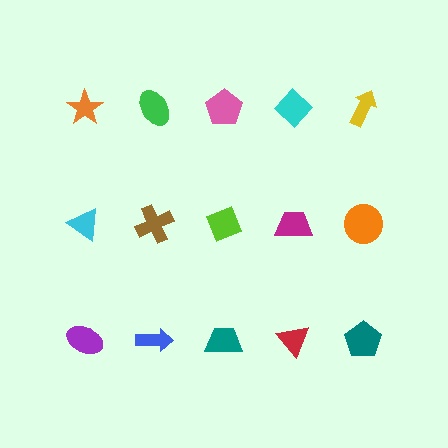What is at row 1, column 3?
A pink pentagon.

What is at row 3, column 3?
A teal trapezoid.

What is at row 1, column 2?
A green ellipse.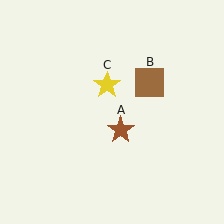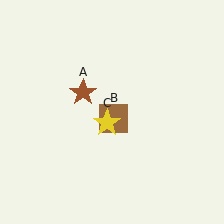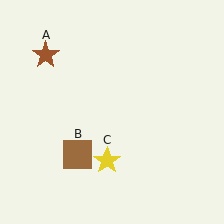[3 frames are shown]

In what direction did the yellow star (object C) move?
The yellow star (object C) moved down.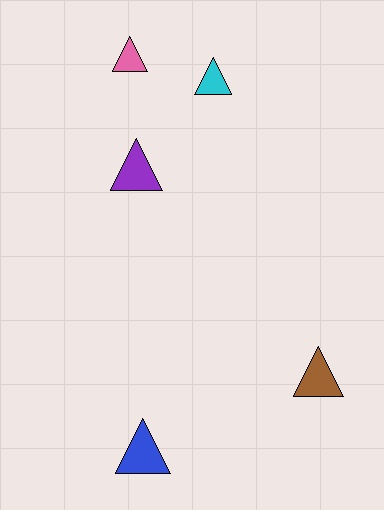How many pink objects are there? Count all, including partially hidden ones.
There is 1 pink object.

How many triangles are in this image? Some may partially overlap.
There are 5 triangles.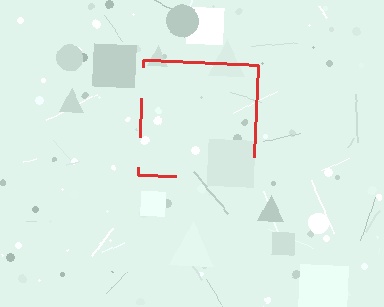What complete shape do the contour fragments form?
The contour fragments form a square.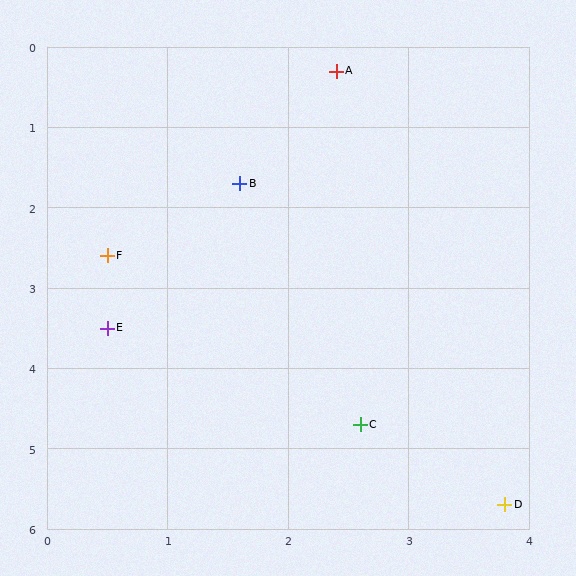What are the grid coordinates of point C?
Point C is at approximately (2.6, 4.7).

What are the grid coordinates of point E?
Point E is at approximately (0.5, 3.5).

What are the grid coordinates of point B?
Point B is at approximately (1.6, 1.7).